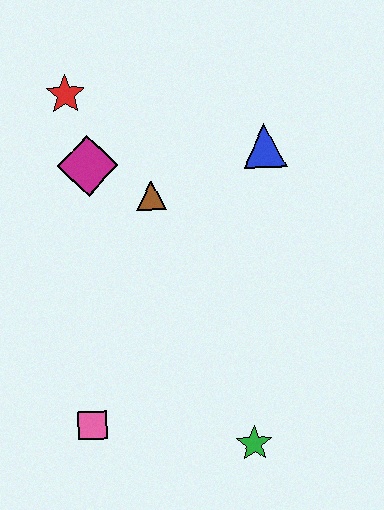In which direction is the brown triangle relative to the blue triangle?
The brown triangle is to the left of the blue triangle.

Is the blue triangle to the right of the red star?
Yes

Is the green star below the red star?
Yes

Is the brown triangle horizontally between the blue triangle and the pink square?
Yes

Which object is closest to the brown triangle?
The magenta diamond is closest to the brown triangle.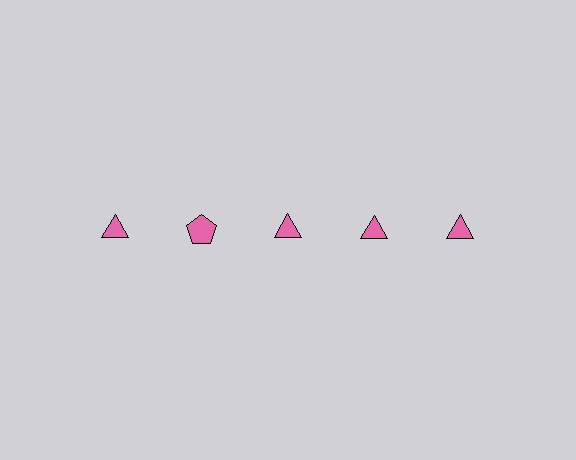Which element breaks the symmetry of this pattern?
The pink pentagon in the top row, second from left column breaks the symmetry. All other shapes are pink triangles.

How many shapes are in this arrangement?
There are 5 shapes arranged in a grid pattern.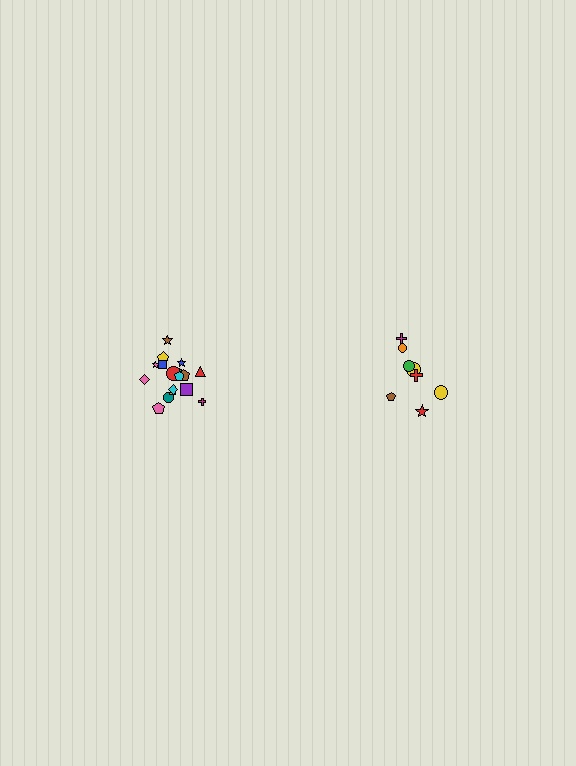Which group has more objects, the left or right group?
The left group.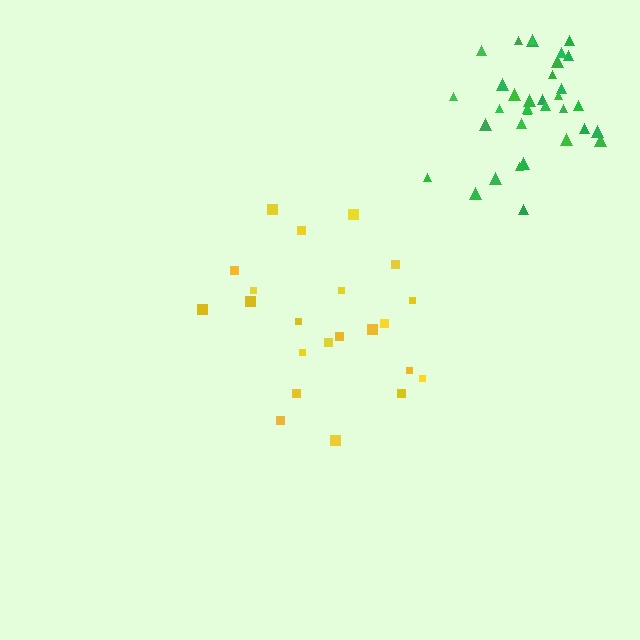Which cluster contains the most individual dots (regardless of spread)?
Green (34).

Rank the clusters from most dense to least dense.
green, yellow.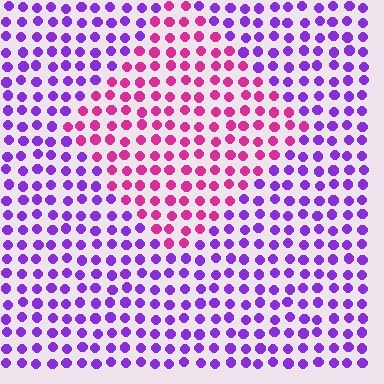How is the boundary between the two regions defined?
The boundary is defined purely by a slight shift in hue (about 50 degrees). Spacing, size, and orientation are identical on both sides.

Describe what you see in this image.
The image is filled with small purple elements in a uniform arrangement. A diamond-shaped region is visible where the elements are tinted to a slightly different hue, forming a subtle color boundary.